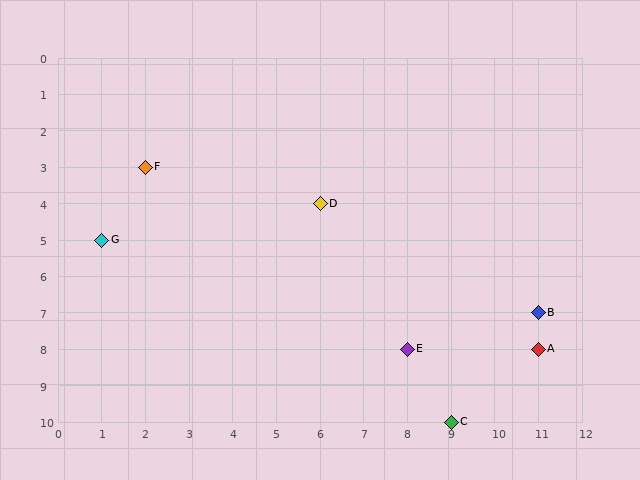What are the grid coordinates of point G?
Point G is at grid coordinates (1, 5).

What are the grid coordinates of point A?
Point A is at grid coordinates (11, 8).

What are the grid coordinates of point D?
Point D is at grid coordinates (6, 4).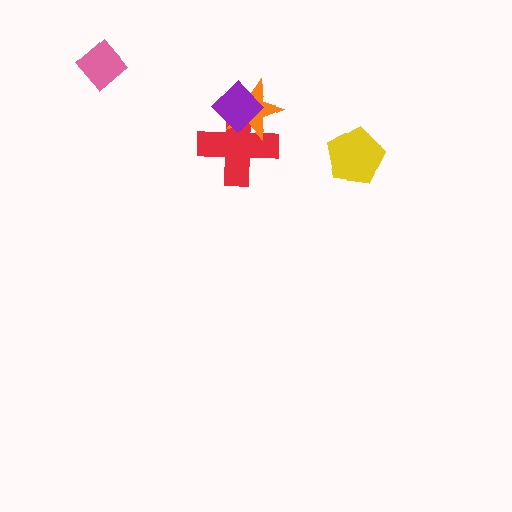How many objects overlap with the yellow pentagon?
0 objects overlap with the yellow pentagon.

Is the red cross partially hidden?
Yes, it is partially covered by another shape.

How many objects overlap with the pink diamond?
0 objects overlap with the pink diamond.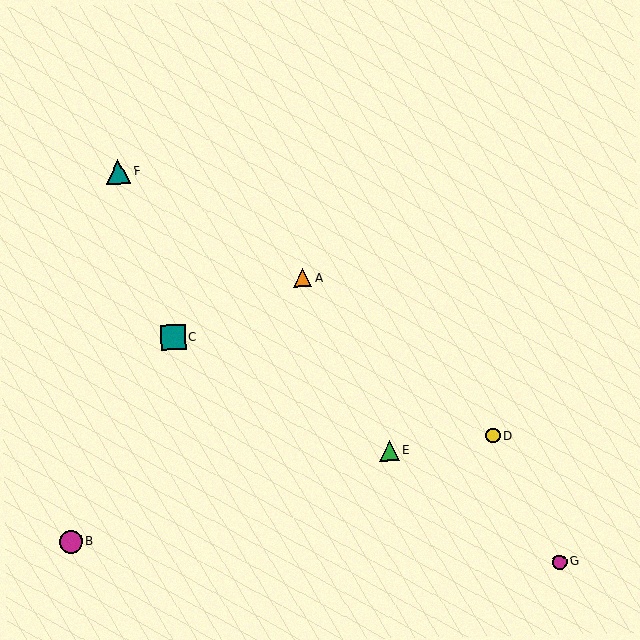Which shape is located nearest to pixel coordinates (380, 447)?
The green triangle (labeled E) at (389, 451) is nearest to that location.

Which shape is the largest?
The teal square (labeled C) is the largest.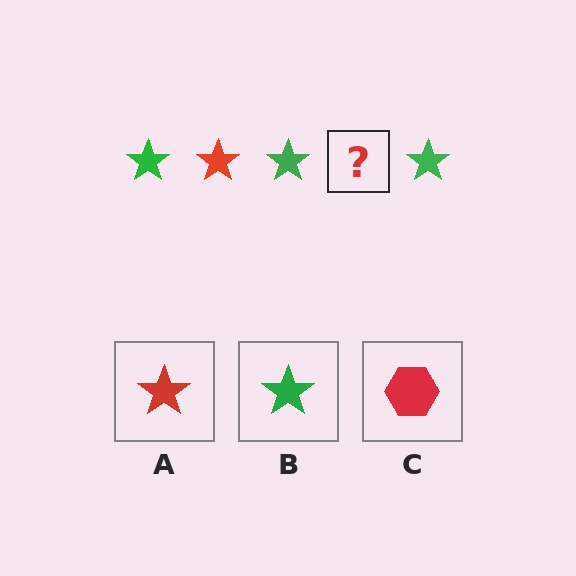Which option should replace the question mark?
Option A.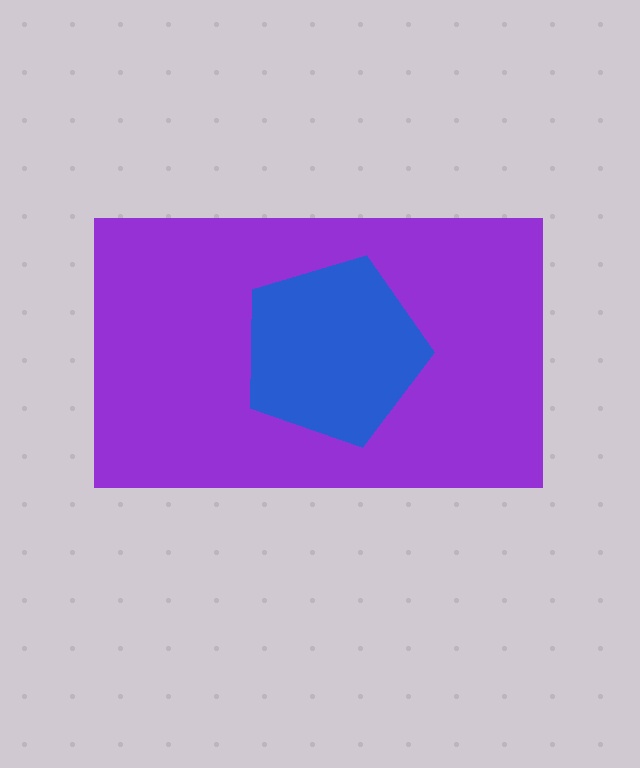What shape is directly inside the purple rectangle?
The blue pentagon.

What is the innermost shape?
The blue pentagon.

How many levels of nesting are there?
2.